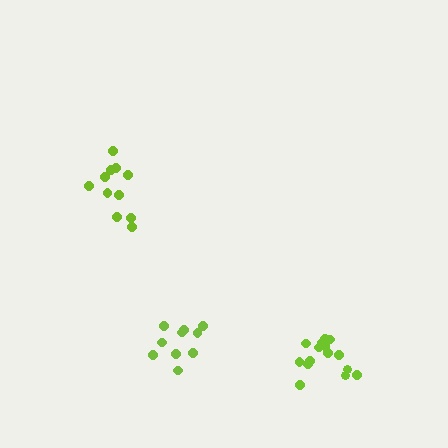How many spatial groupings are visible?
There are 3 spatial groupings.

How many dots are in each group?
Group 1: 15 dots, Group 2: 11 dots, Group 3: 10 dots (36 total).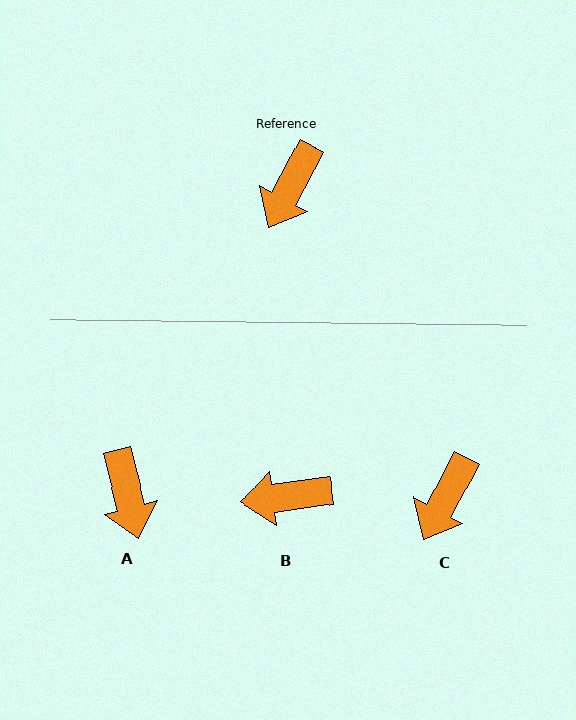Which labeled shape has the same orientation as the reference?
C.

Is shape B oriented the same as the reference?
No, it is off by about 54 degrees.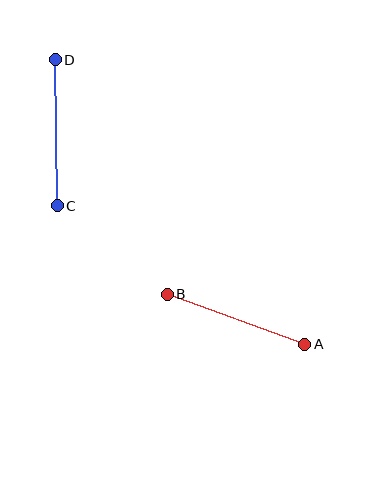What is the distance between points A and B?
The distance is approximately 146 pixels.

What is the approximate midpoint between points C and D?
The midpoint is at approximately (56, 133) pixels.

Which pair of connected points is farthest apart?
Points A and B are farthest apart.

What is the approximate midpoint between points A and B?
The midpoint is at approximately (236, 319) pixels.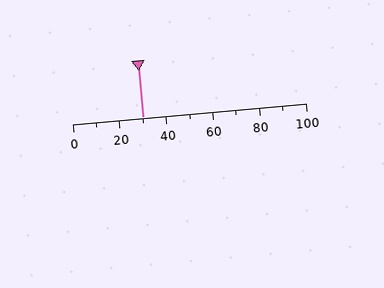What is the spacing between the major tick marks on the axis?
The major ticks are spaced 20 apart.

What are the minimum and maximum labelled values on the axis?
The axis runs from 0 to 100.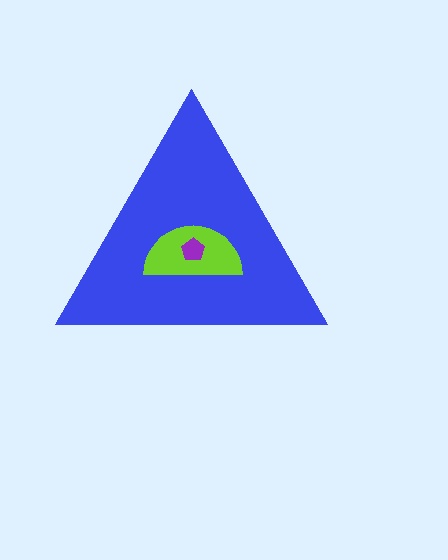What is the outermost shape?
The blue triangle.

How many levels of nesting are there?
3.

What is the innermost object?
The purple pentagon.